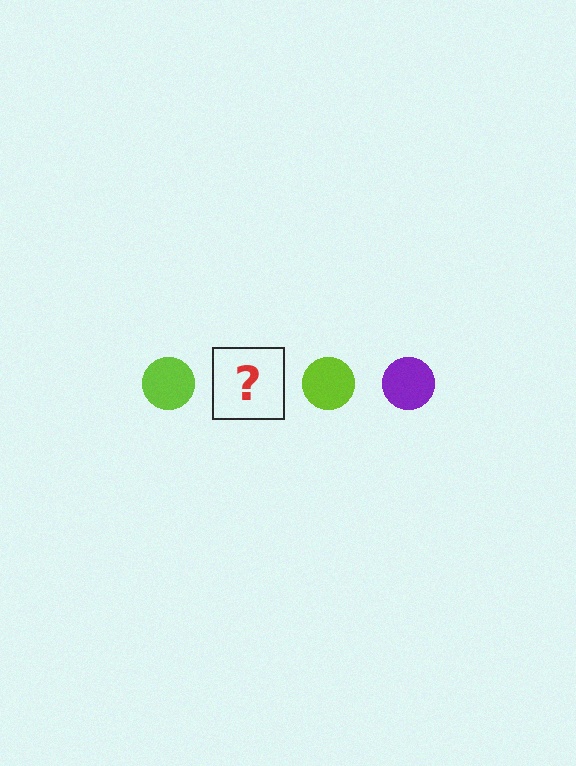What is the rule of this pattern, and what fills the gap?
The rule is that the pattern cycles through lime, purple circles. The gap should be filled with a purple circle.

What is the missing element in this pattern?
The missing element is a purple circle.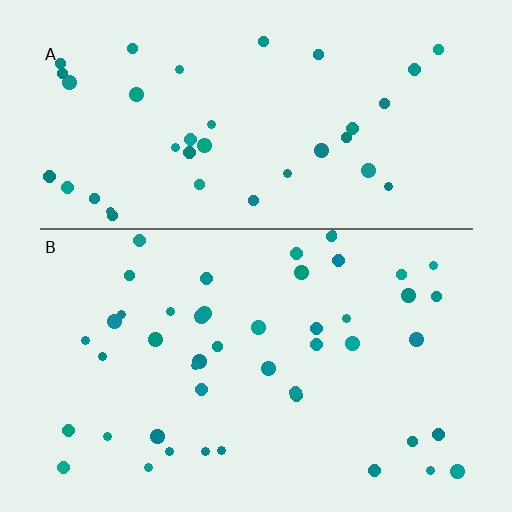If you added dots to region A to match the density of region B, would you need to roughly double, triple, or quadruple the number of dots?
Approximately double.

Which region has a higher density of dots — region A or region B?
B (the bottom).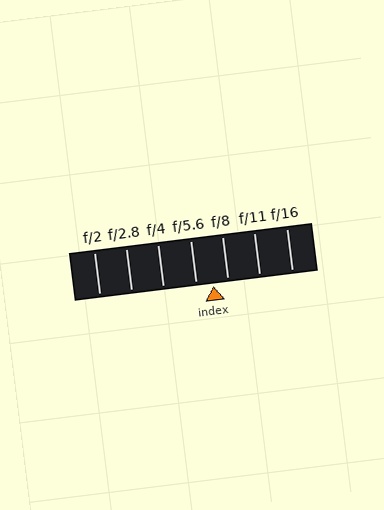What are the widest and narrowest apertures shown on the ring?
The widest aperture shown is f/2 and the narrowest is f/16.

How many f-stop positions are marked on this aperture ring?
There are 7 f-stop positions marked.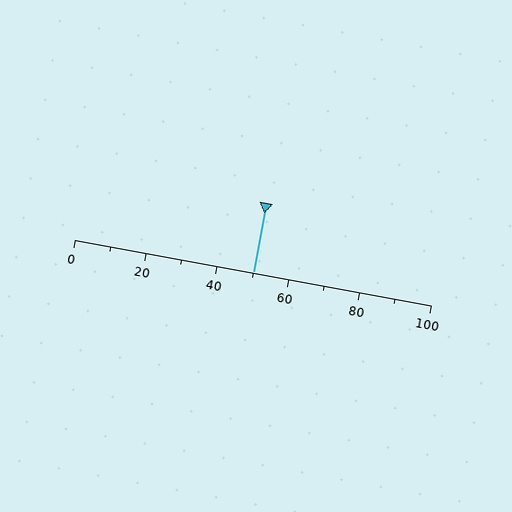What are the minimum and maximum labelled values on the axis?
The axis runs from 0 to 100.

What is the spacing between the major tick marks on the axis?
The major ticks are spaced 20 apart.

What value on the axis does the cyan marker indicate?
The marker indicates approximately 50.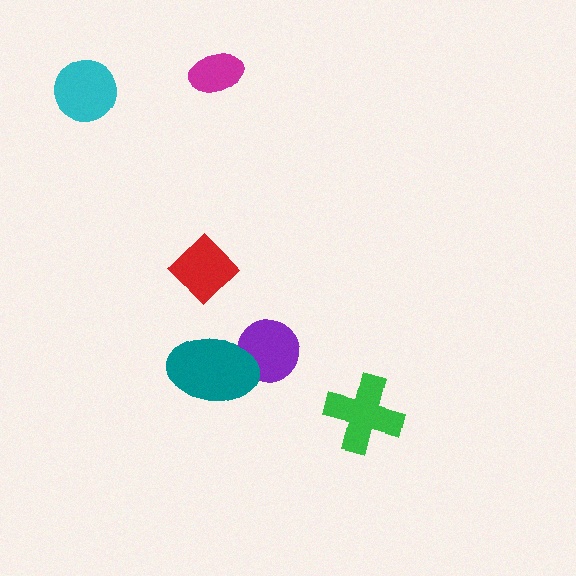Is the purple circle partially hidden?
Yes, it is partially covered by another shape.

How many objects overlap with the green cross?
0 objects overlap with the green cross.